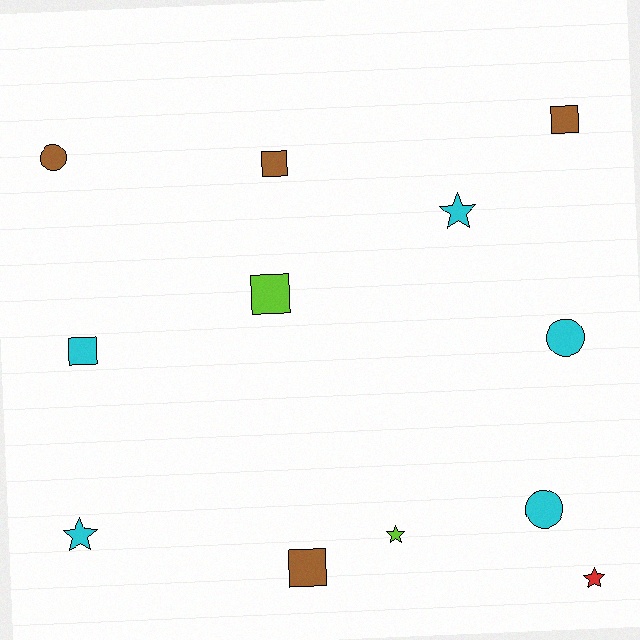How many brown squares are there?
There are 3 brown squares.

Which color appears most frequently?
Cyan, with 5 objects.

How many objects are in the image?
There are 12 objects.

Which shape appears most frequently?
Square, with 5 objects.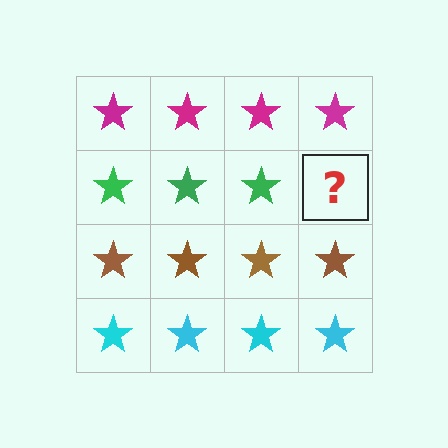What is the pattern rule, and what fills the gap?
The rule is that each row has a consistent color. The gap should be filled with a green star.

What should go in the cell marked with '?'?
The missing cell should contain a green star.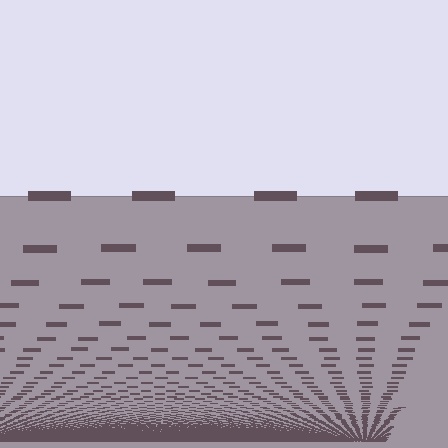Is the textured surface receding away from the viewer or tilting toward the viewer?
The surface appears to tilt toward the viewer. Texture elements get larger and sparser toward the top.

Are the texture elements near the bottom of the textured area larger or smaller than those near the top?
Smaller. The gradient is inverted — elements near the bottom are smaller and denser.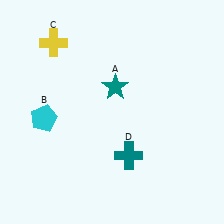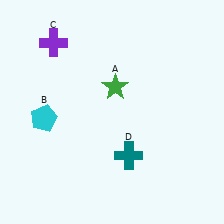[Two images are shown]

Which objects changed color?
A changed from teal to green. C changed from yellow to purple.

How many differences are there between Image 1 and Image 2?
There are 2 differences between the two images.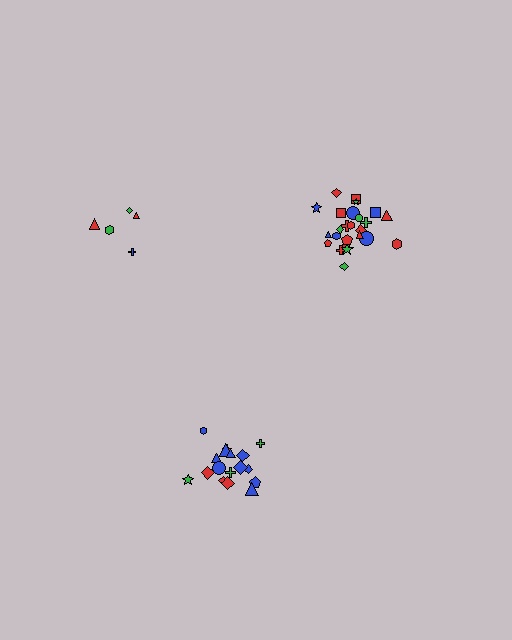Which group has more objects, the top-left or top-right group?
The top-right group.